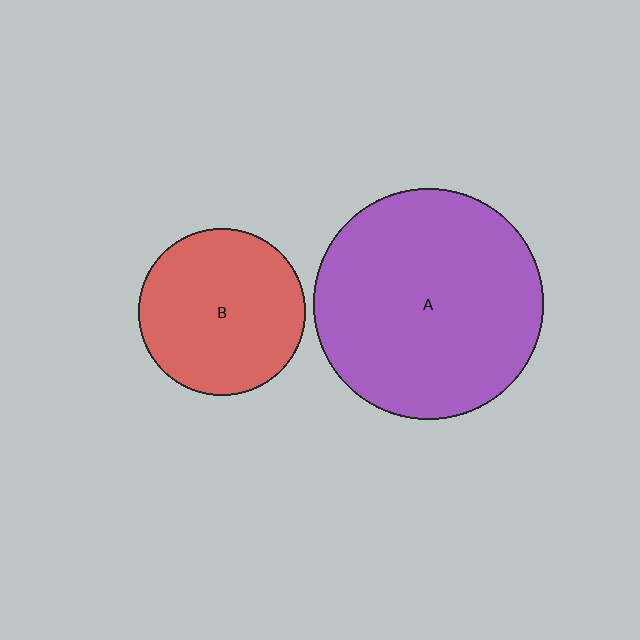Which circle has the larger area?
Circle A (purple).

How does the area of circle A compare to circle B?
Approximately 1.9 times.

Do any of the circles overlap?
No, none of the circles overlap.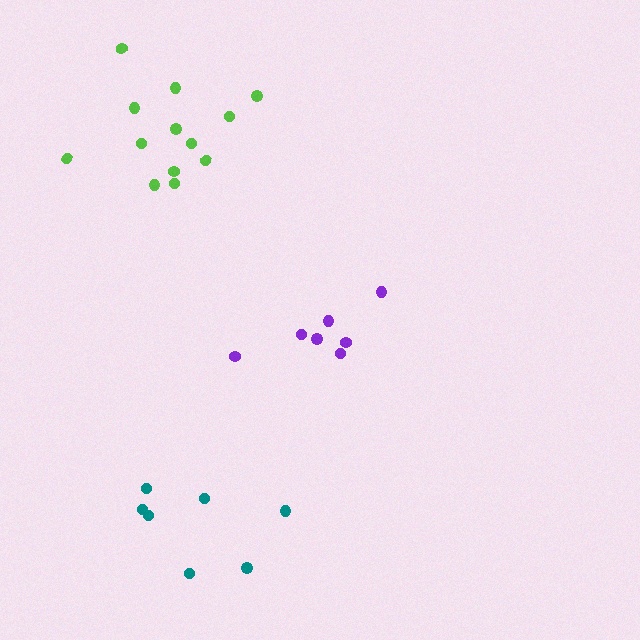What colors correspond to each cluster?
The clusters are colored: lime, purple, teal.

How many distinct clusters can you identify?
There are 3 distinct clusters.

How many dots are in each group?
Group 1: 13 dots, Group 2: 7 dots, Group 3: 7 dots (27 total).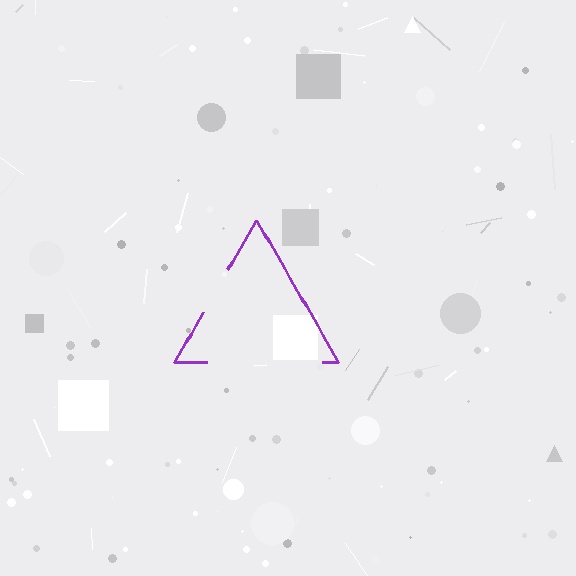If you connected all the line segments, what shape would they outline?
They would outline a triangle.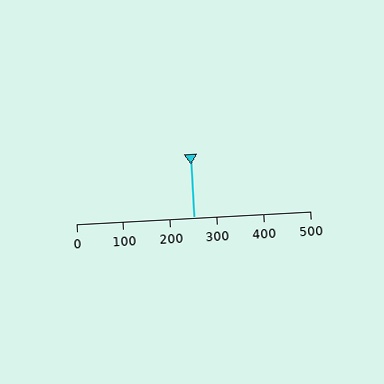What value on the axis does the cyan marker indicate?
The marker indicates approximately 250.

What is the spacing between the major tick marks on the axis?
The major ticks are spaced 100 apart.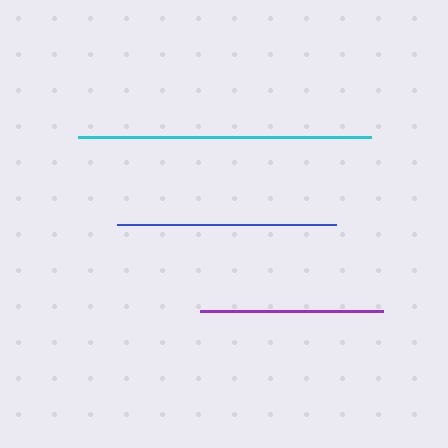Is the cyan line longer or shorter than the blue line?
The cyan line is longer than the blue line.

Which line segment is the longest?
The cyan line is the longest at approximately 293 pixels.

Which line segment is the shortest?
The purple line is the shortest at approximately 184 pixels.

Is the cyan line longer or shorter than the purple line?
The cyan line is longer than the purple line.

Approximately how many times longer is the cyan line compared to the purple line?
The cyan line is approximately 1.6 times the length of the purple line.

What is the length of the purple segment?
The purple segment is approximately 184 pixels long.